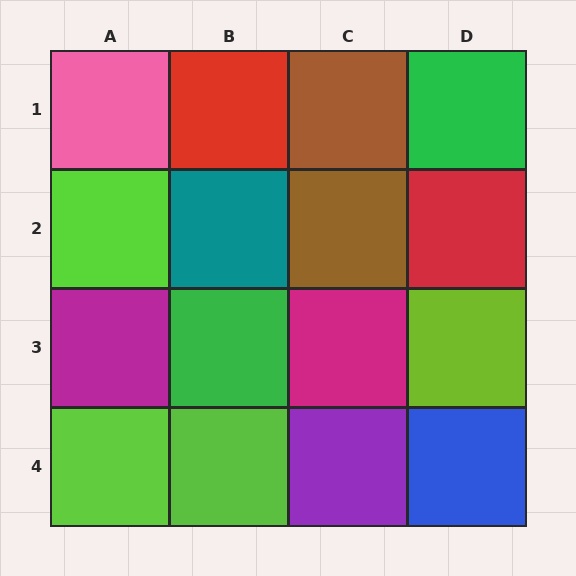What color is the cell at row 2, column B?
Teal.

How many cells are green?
2 cells are green.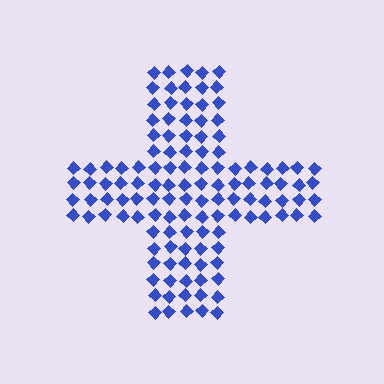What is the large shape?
The large shape is a cross.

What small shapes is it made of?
It is made of small diamonds.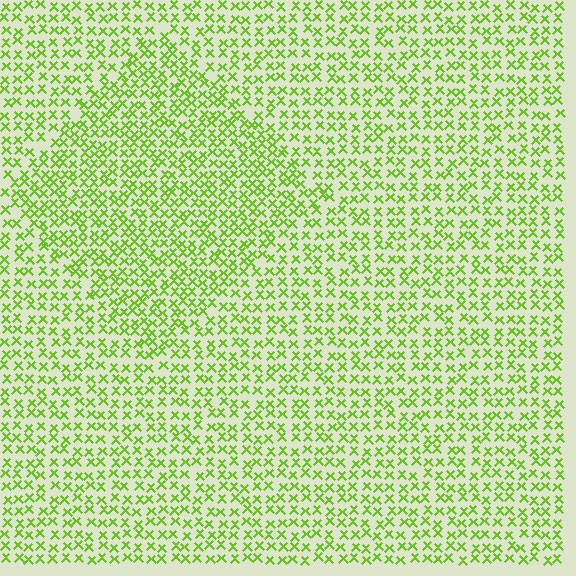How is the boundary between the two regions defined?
The boundary is defined by a change in element density (approximately 1.5x ratio). All elements are the same color, size, and shape.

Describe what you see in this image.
The image contains small lime elements arranged at two different densities. A diamond-shaped region is visible where the elements are more densely packed than the surrounding area.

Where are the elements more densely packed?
The elements are more densely packed inside the diamond boundary.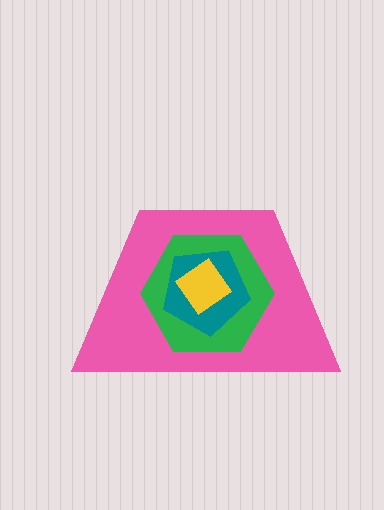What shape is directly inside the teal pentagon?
The yellow diamond.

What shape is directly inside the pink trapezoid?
The green hexagon.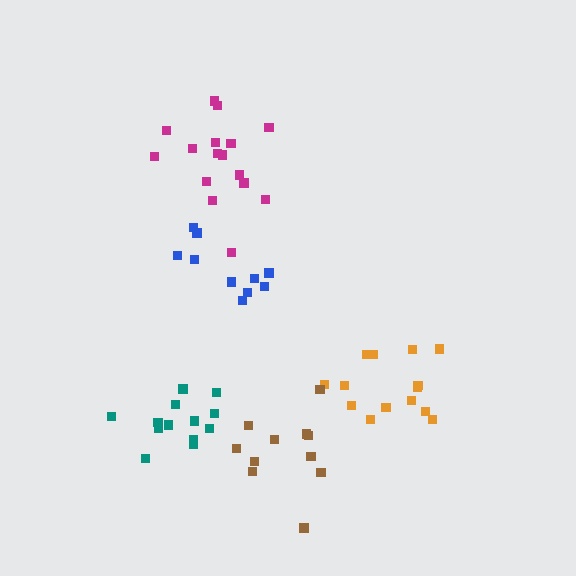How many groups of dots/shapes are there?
There are 5 groups.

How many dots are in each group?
Group 1: 13 dots, Group 2: 14 dots, Group 3: 10 dots, Group 4: 11 dots, Group 5: 16 dots (64 total).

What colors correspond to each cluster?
The clusters are colored: teal, orange, blue, brown, magenta.